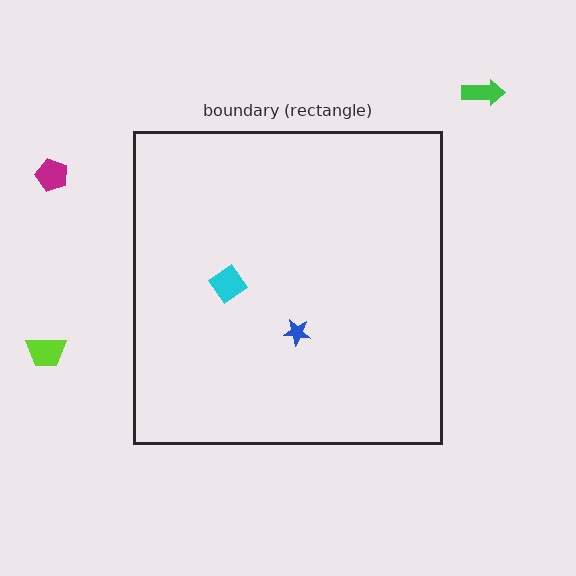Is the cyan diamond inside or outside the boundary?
Inside.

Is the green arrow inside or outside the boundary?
Outside.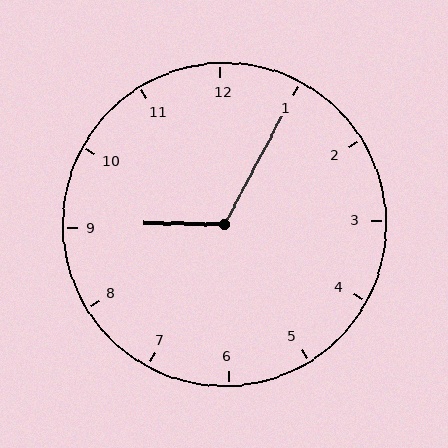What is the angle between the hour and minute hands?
Approximately 118 degrees.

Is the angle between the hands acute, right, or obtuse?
It is obtuse.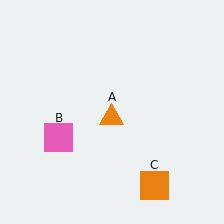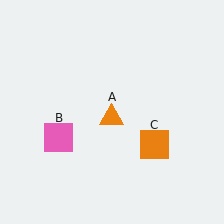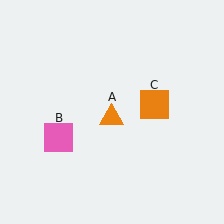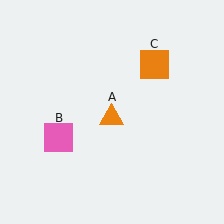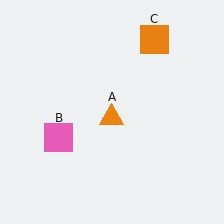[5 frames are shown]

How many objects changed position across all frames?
1 object changed position: orange square (object C).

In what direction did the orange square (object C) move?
The orange square (object C) moved up.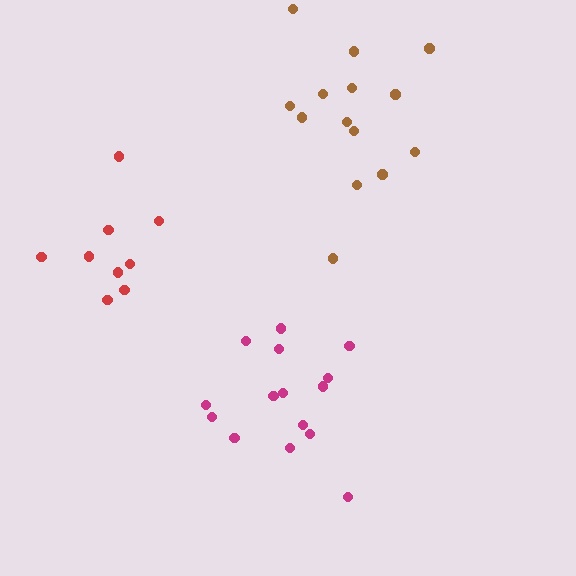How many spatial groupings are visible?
There are 3 spatial groupings.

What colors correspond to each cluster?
The clusters are colored: magenta, brown, red.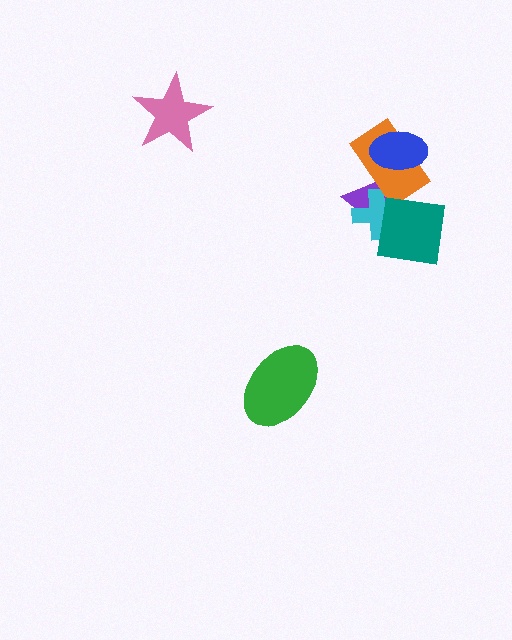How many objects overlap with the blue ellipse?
1 object overlaps with the blue ellipse.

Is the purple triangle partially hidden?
Yes, it is partially covered by another shape.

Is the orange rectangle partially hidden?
Yes, it is partially covered by another shape.